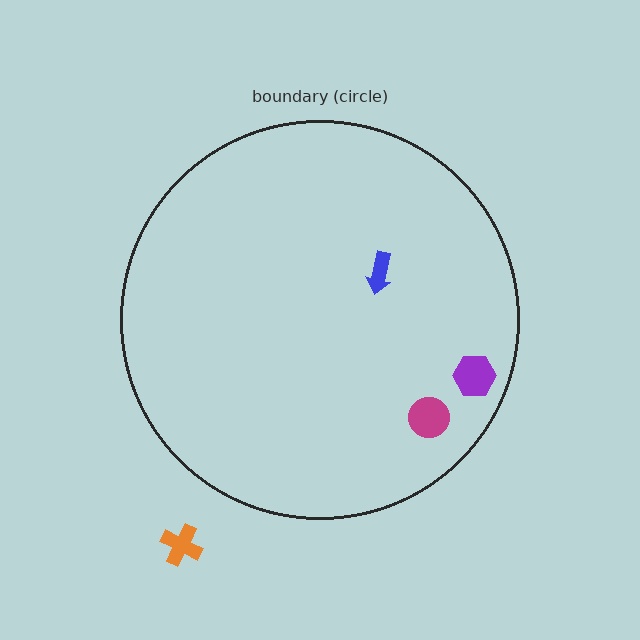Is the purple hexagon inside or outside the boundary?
Inside.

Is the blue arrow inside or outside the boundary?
Inside.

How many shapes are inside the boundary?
3 inside, 1 outside.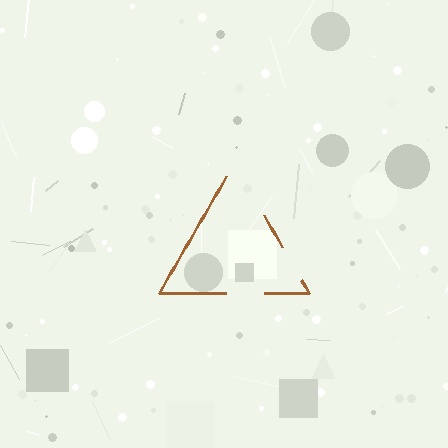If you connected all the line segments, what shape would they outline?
They would outline a triangle.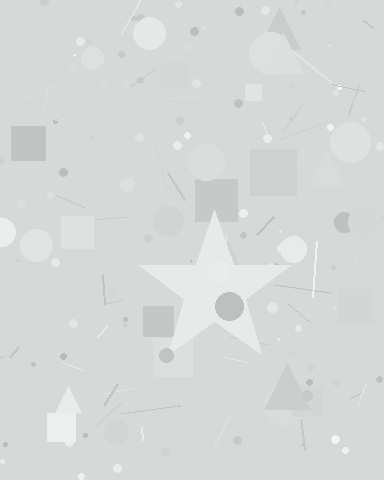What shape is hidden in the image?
A star is hidden in the image.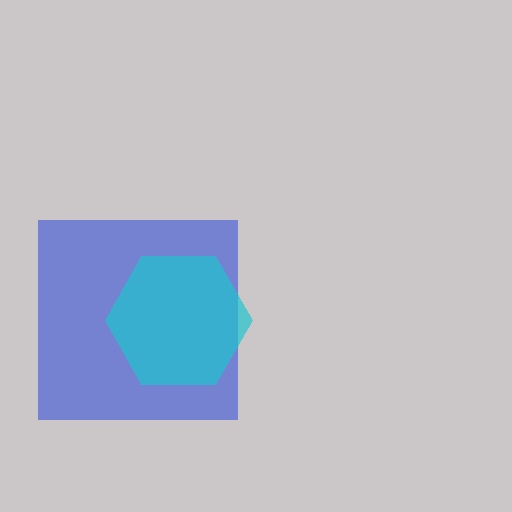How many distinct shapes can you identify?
There are 2 distinct shapes: a blue square, a cyan hexagon.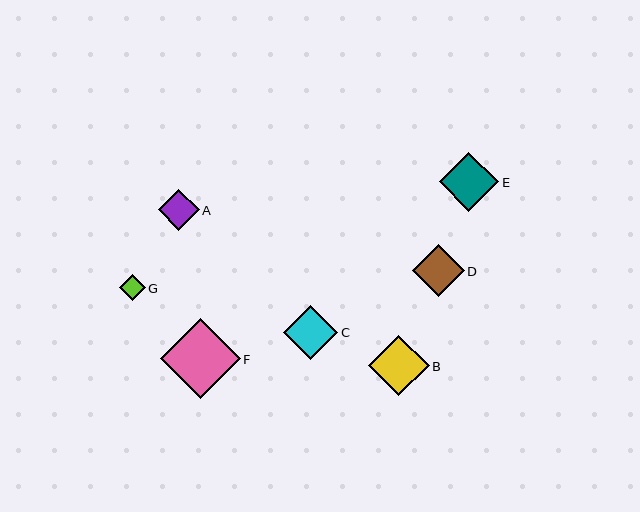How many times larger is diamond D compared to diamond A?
Diamond D is approximately 1.3 times the size of diamond A.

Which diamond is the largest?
Diamond F is the largest with a size of approximately 80 pixels.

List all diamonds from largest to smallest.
From largest to smallest: F, B, E, C, D, A, G.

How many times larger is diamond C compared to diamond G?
Diamond C is approximately 2.1 times the size of diamond G.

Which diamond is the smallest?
Diamond G is the smallest with a size of approximately 25 pixels.